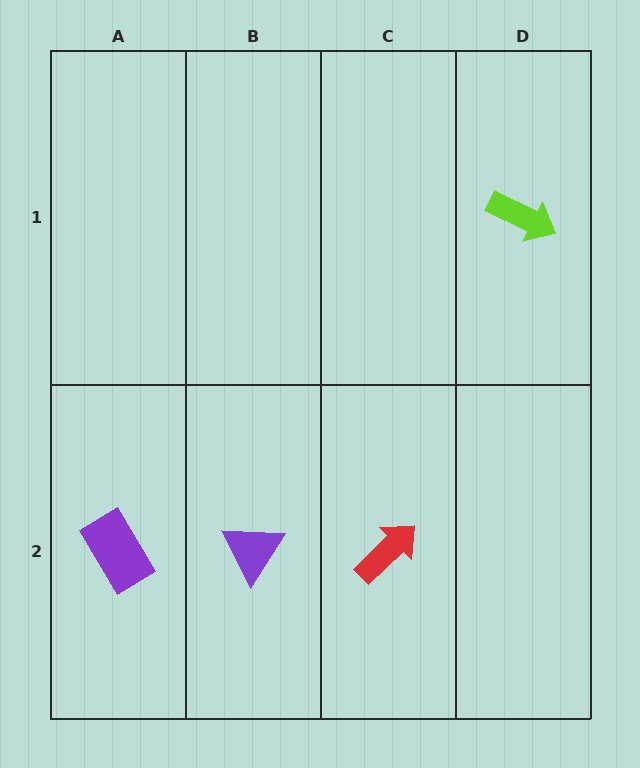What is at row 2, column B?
A purple triangle.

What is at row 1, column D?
A lime arrow.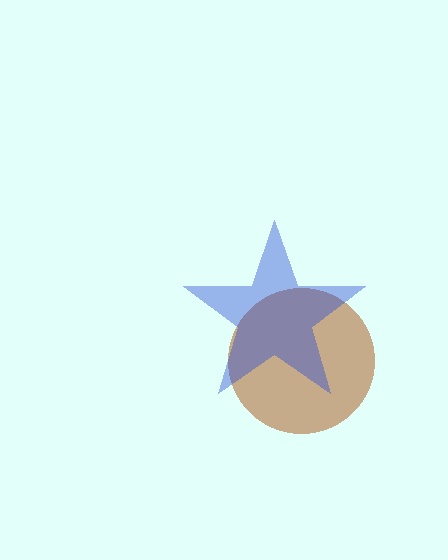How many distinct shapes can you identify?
There are 2 distinct shapes: a brown circle, a blue star.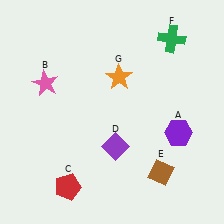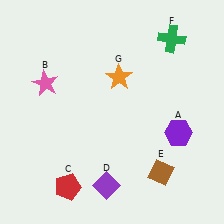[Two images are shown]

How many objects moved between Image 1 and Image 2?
1 object moved between the two images.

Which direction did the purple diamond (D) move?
The purple diamond (D) moved down.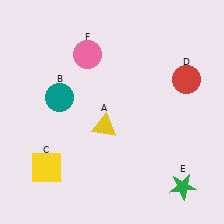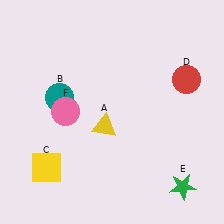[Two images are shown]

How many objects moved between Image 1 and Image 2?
1 object moved between the two images.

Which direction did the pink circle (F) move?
The pink circle (F) moved down.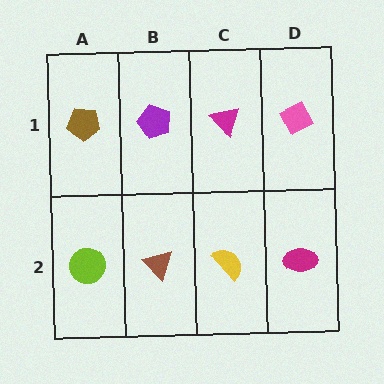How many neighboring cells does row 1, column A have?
2.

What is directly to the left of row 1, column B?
A brown pentagon.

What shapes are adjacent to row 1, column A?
A lime circle (row 2, column A), a purple pentagon (row 1, column B).